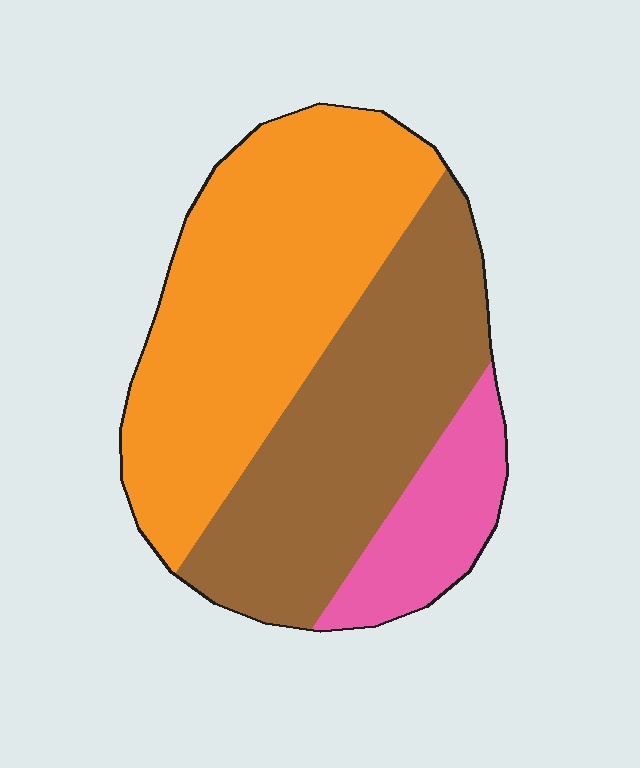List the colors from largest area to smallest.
From largest to smallest: orange, brown, pink.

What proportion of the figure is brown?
Brown takes up about two fifths (2/5) of the figure.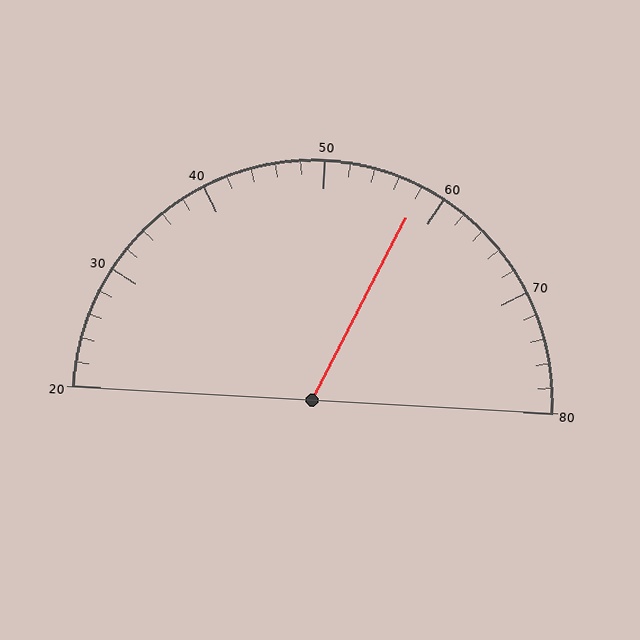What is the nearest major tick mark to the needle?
The nearest major tick mark is 60.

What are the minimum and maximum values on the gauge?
The gauge ranges from 20 to 80.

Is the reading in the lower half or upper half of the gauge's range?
The reading is in the upper half of the range (20 to 80).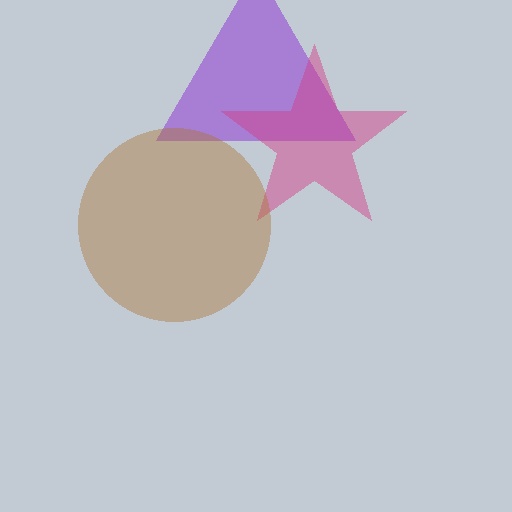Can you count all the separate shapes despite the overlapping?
Yes, there are 3 separate shapes.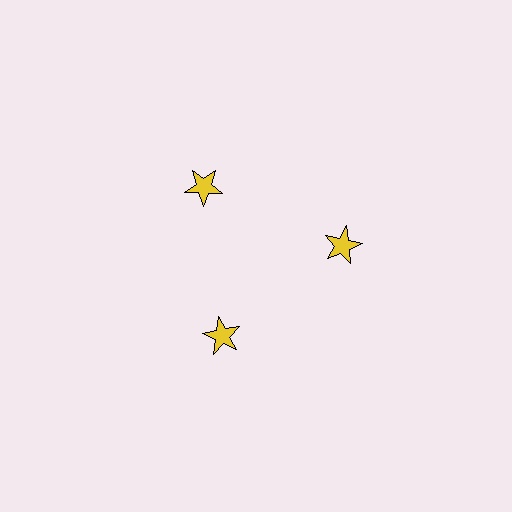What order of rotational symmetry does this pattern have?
This pattern has 3-fold rotational symmetry.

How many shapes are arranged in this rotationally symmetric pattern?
There are 3 shapes, arranged in 3 groups of 1.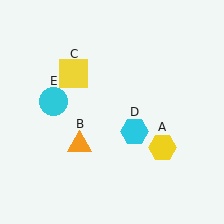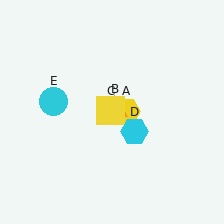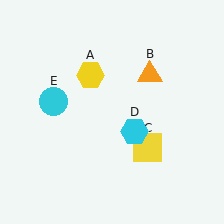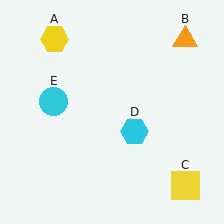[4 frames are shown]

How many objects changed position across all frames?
3 objects changed position: yellow hexagon (object A), orange triangle (object B), yellow square (object C).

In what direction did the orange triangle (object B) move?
The orange triangle (object B) moved up and to the right.